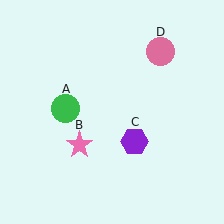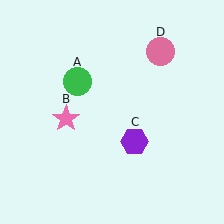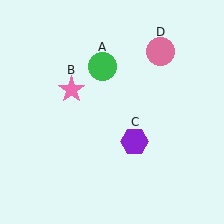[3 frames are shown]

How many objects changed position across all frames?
2 objects changed position: green circle (object A), pink star (object B).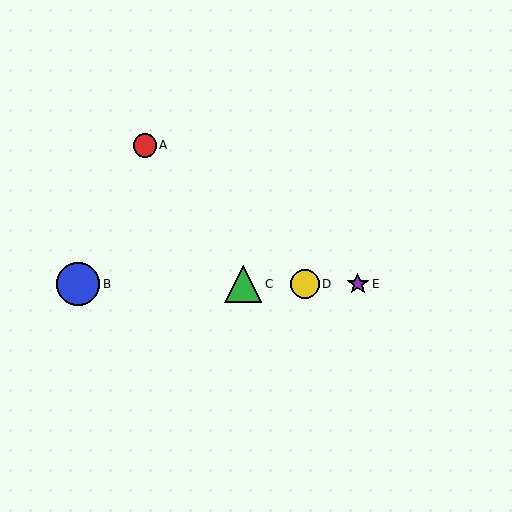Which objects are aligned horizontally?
Objects B, C, D, E are aligned horizontally.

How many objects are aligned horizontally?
4 objects (B, C, D, E) are aligned horizontally.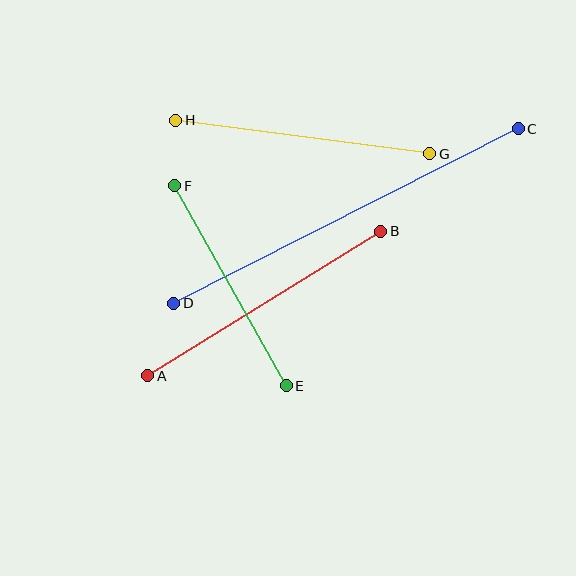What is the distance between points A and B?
The distance is approximately 274 pixels.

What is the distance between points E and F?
The distance is approximately 229 pixels.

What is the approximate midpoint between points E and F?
The midpoint is at approximately (230, 286) pixels.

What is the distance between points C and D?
The distance is approximately 386 pixels.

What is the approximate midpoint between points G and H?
The midpoint is at approximately (303, 137) pixels.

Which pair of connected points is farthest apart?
Points C and D are farthest apart.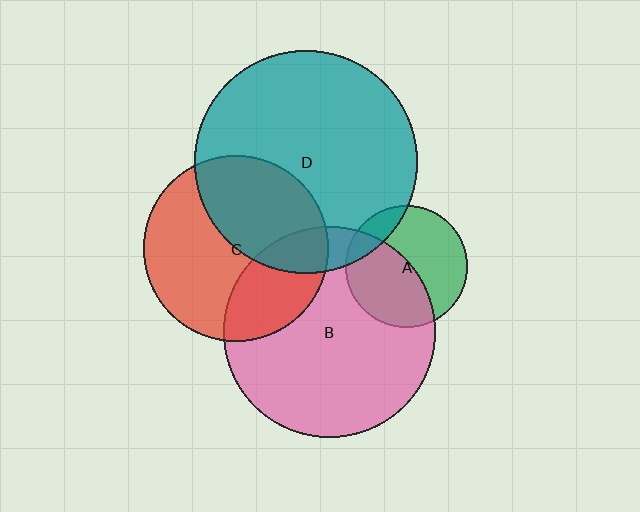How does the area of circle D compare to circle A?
Approximately 3.4 times.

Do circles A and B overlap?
Yes.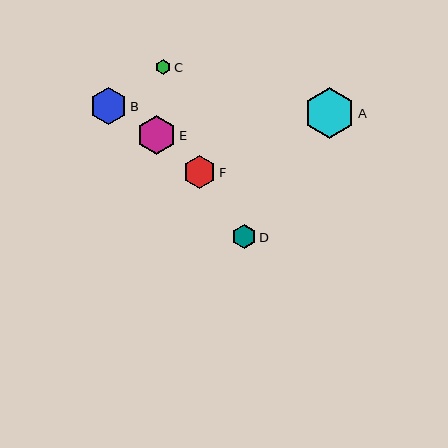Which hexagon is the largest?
Hexagon A is the largest with a size of approximately 51 pixels.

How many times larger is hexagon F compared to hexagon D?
Hexagon F is approximately 1.3 times the size of hexagon D.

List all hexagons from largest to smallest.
From largest to smallest: A, E, B, F, D, C.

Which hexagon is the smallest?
Hexagon C is the smallest with a size of approximately 15 pixels.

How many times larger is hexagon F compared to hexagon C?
Hexagon F is approximately 2.2 times the size of hexagon C.